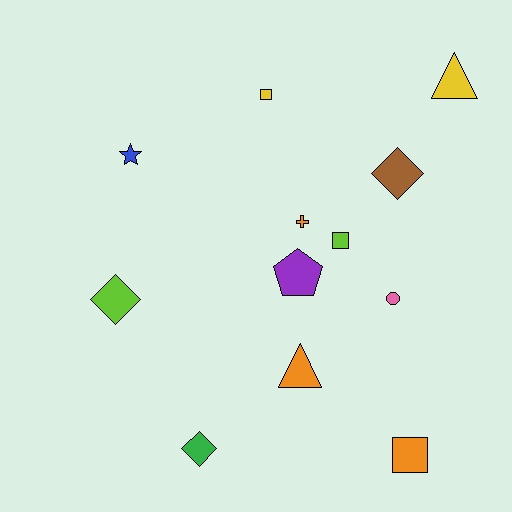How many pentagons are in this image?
There is 1 pentagon.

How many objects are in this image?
There are 12 objects.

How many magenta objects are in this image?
There are no magenta objects.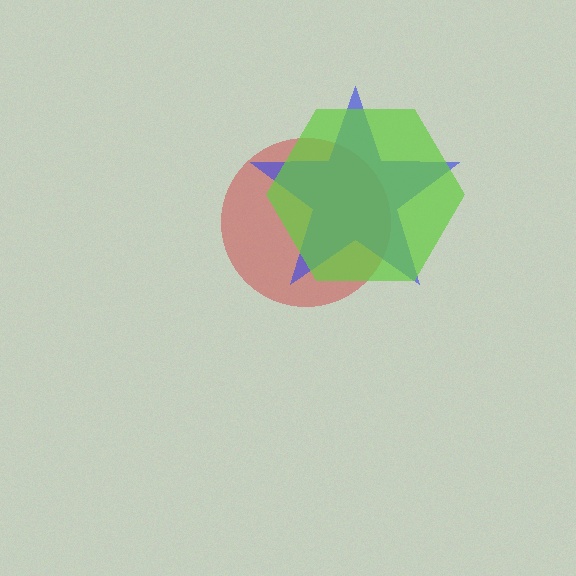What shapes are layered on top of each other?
The layered shapes are: a red circle, a blue star, a lime hexagon.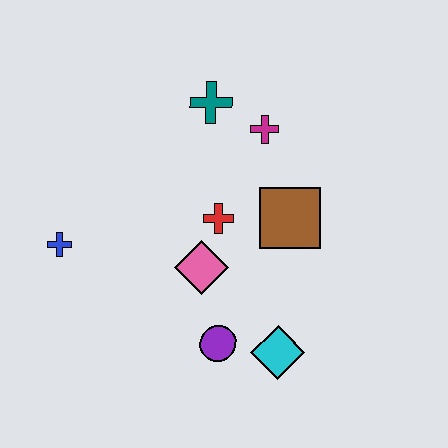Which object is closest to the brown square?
The red cross is closest to the brown square.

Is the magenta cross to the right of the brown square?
No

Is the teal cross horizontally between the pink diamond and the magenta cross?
Yes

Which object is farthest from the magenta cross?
The blue cross is farthest from the magenta cross.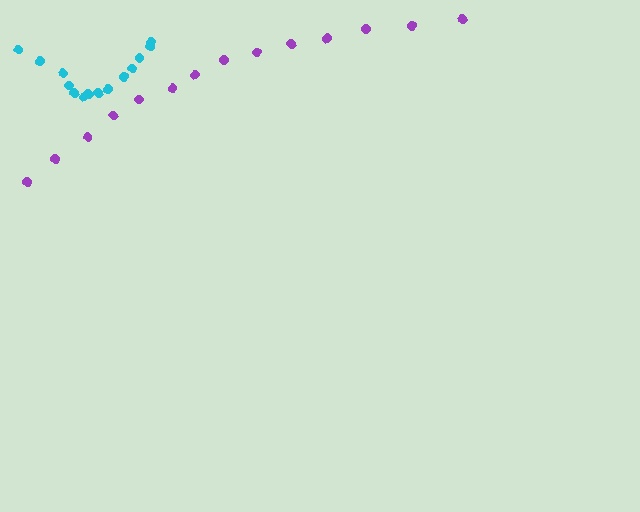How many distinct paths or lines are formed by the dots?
There are 2 distinct paths.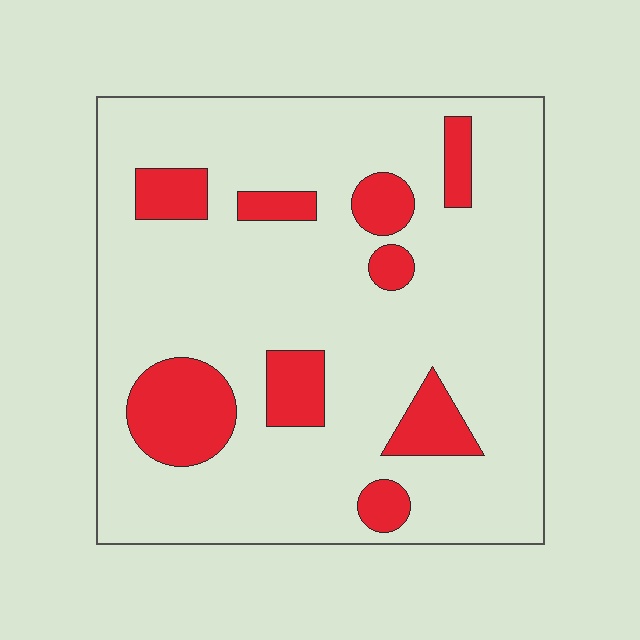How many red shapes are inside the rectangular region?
9.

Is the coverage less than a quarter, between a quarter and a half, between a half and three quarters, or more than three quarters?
Less than a quarter.